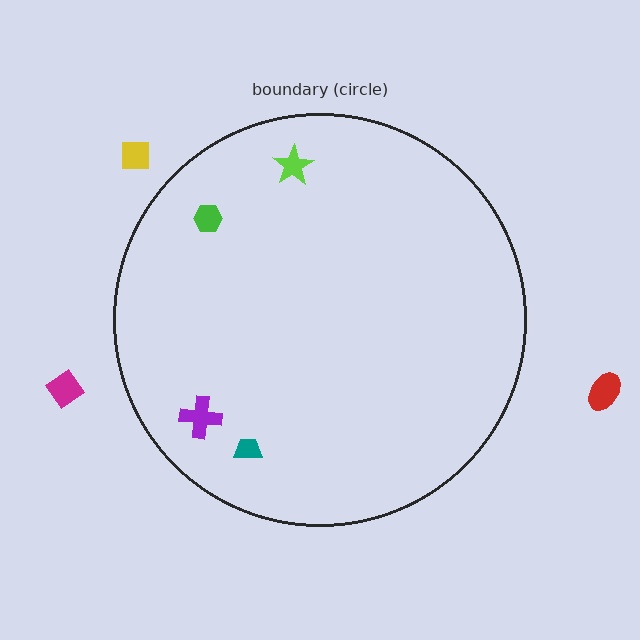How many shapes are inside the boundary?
4 inside, 3 outside.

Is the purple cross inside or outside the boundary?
Inside.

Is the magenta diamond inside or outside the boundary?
Outside.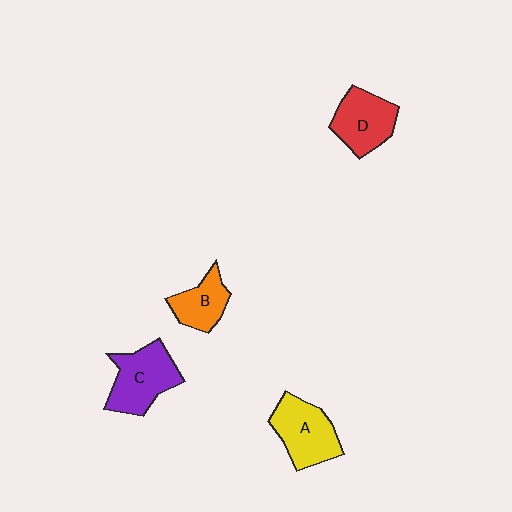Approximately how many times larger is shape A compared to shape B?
Approximately 1.5 times.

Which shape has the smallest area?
Shape B (orange).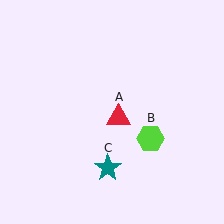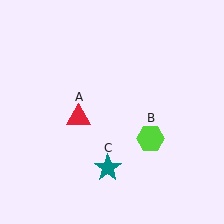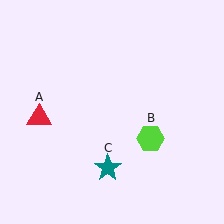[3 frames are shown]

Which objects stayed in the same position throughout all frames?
Lime hexagon (object B) and teal star (object C) remained stationary.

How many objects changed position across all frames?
1 object changed position: red triangle (object A).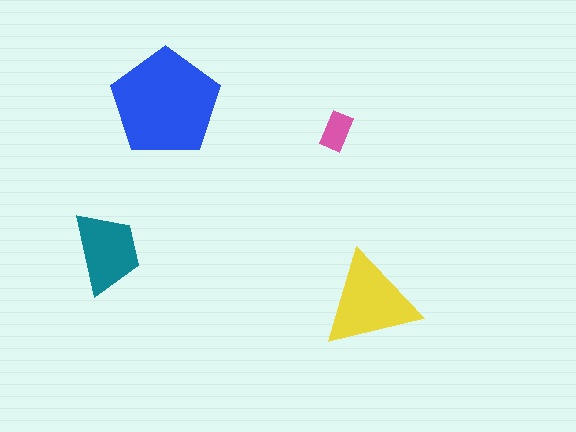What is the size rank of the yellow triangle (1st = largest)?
2nd.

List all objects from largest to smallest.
The blue pentagon, the yellow triangle, the teal trapezoid, the pink rectangle.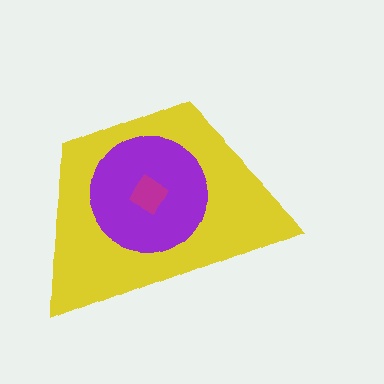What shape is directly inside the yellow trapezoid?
The purple circle.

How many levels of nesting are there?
3.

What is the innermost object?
The magenta square.